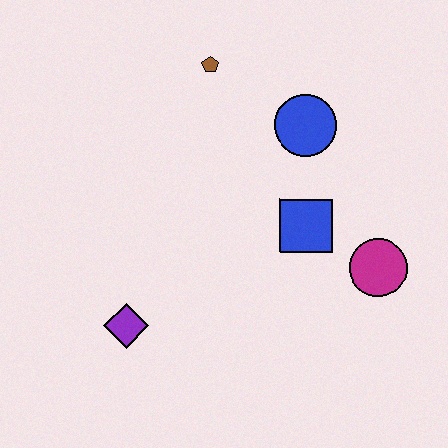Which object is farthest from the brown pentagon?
The purple diamond is farthest from the brown pentagon.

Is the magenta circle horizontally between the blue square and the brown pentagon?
No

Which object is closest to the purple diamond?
The blue square is closest to the purple diamond.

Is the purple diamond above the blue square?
No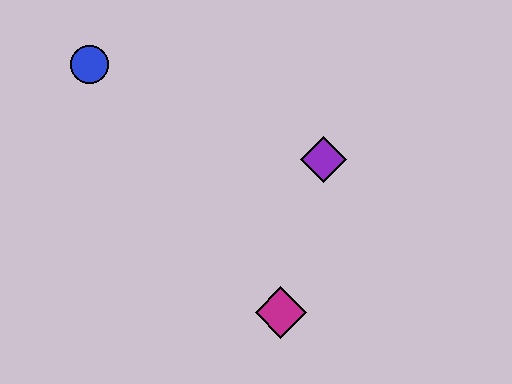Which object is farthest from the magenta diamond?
The blue circle is farthest from the magenta diamond.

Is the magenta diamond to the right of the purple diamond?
No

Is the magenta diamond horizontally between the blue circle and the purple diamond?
Yes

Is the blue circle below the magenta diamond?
No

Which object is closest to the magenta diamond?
The purple diamond is closest to the magenta diamond.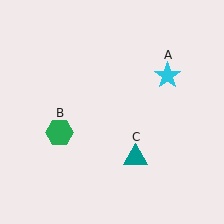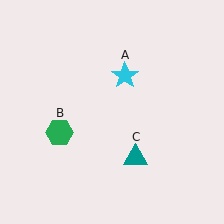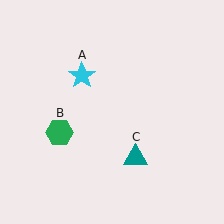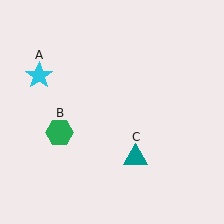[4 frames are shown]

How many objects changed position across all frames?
1 object changed position: cyan star (object A).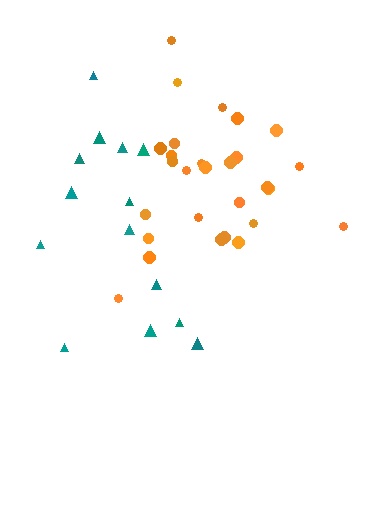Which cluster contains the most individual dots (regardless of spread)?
Orange (28).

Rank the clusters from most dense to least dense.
orange, teal.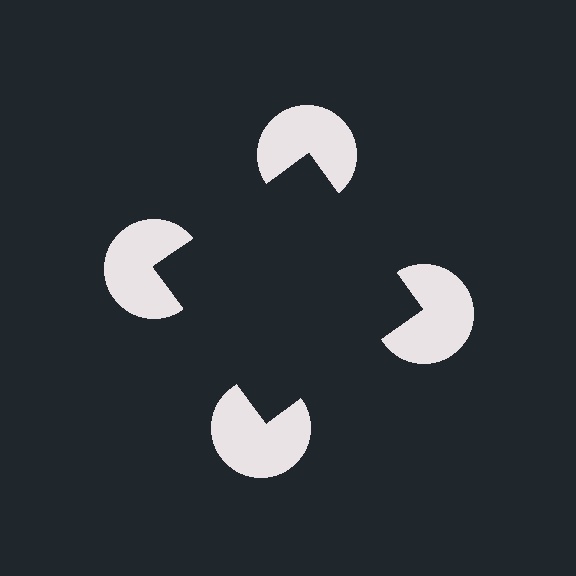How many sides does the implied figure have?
4 sides.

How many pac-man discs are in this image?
There are 4 — one at each vertex of the illusory square.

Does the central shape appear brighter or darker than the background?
It typically appears slightly darker than the background, even though no actual brightness change is drawn.